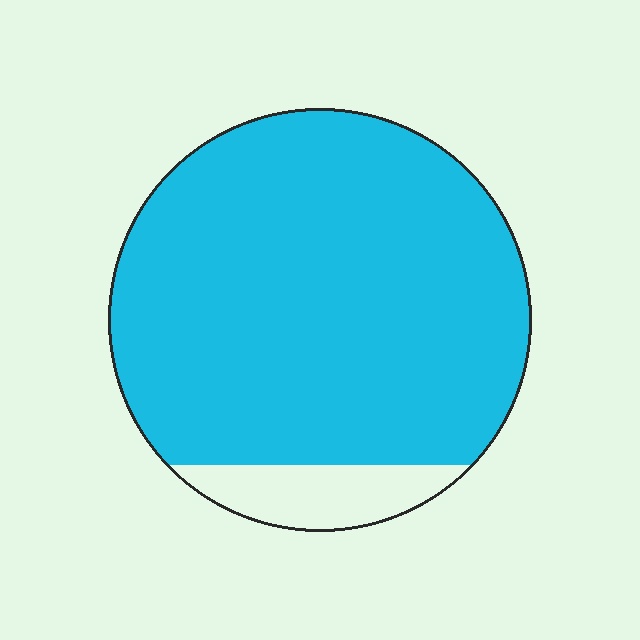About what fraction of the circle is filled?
About nine tenths (9/10).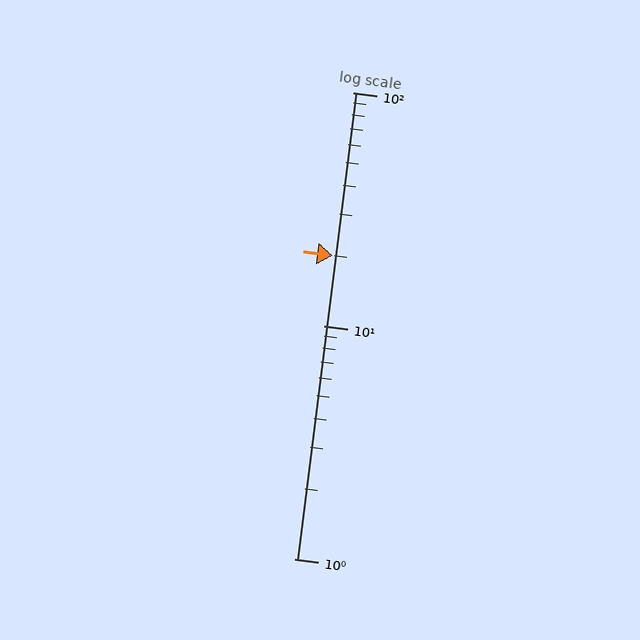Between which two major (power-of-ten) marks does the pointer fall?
The pointer is between 10 and 100.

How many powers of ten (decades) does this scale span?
The scale spans 2 decades, from 1 to 100.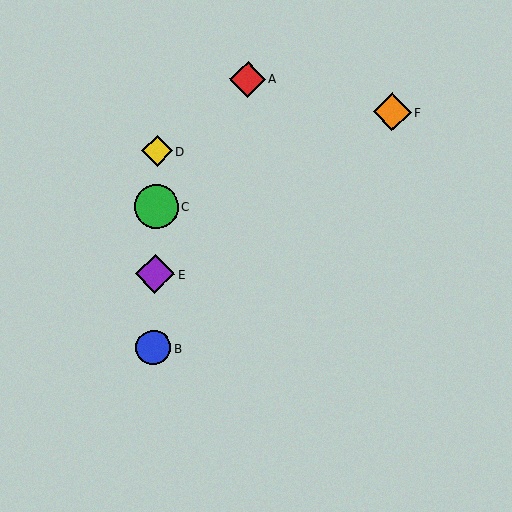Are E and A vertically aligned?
No, E is at x≈155 and A is at x≈248.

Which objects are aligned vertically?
Objects B, C, D, E are aligned vertically.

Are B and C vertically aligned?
Yes, both are at x≈153.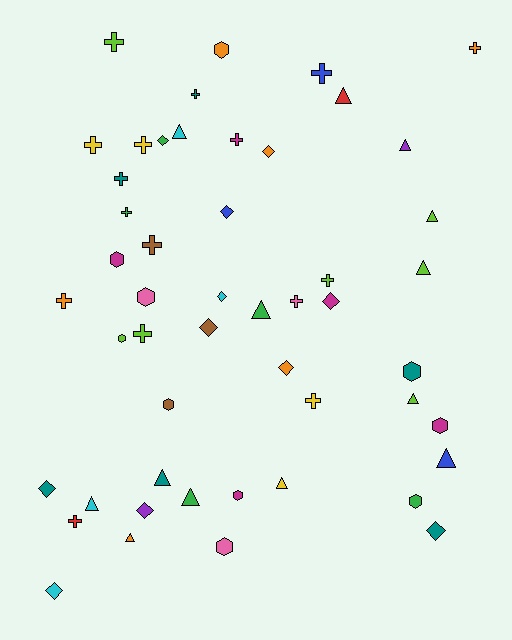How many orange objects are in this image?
There are 6 orange objects.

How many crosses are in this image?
There are 16 crosses.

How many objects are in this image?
There are 50 objects.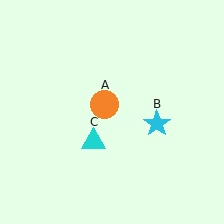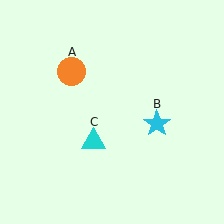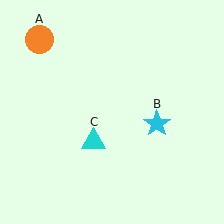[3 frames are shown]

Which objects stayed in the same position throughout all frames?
Cyan star (object B) and cyan triangle (object C) remained stationary.